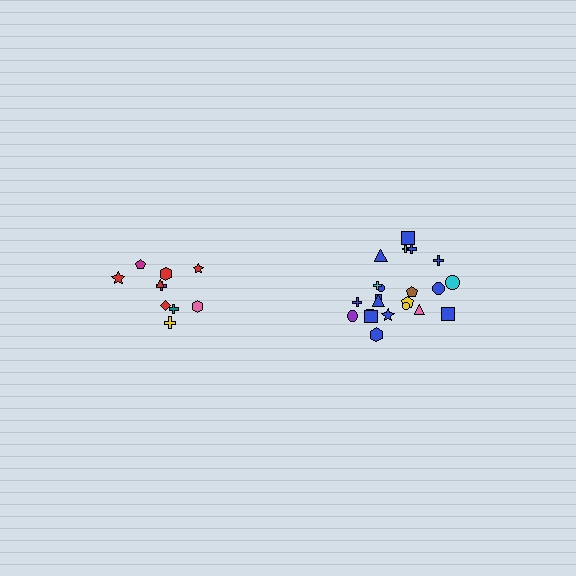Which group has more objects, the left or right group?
The right group.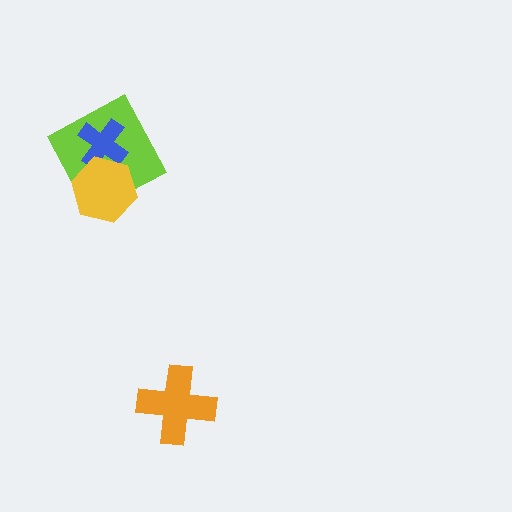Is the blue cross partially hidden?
Yes, it is partially covered by another shape.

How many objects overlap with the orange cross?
0 objects overlap with the orange cross.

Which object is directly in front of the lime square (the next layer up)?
The blue cross is directly in front of the lime square.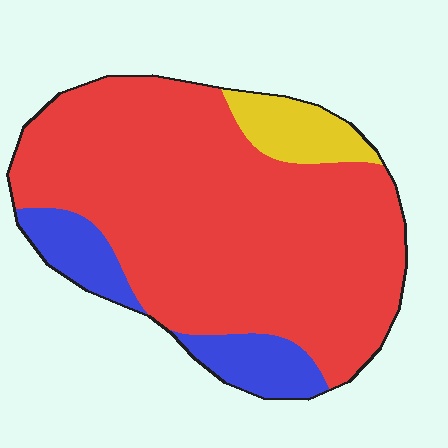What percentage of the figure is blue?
Blue covers 14% of the figure.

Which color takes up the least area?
Yellow, at roughly 10%.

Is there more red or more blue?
Red.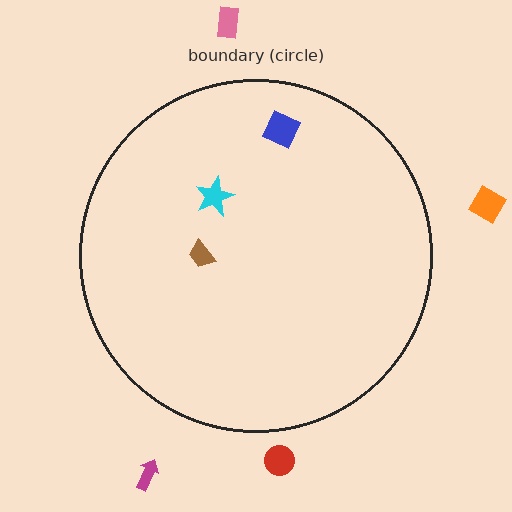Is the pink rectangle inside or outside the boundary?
Outside.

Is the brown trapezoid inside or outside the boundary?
Inside.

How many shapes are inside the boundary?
3 inside, 4 outside.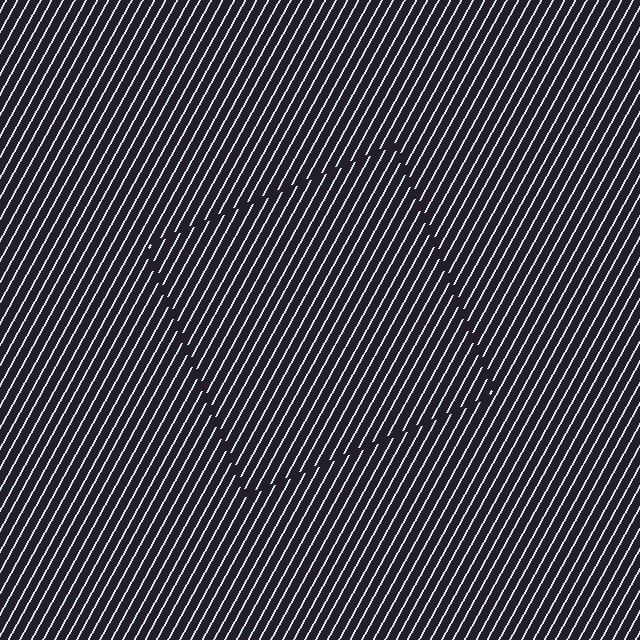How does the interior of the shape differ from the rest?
The interior of the shape contains the same grating, shifted by half a period — the contour is defined by the phase discontinuity where line-ends from the inner and outer gratings abut.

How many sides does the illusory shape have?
4 sides — the line-ends trace a square.